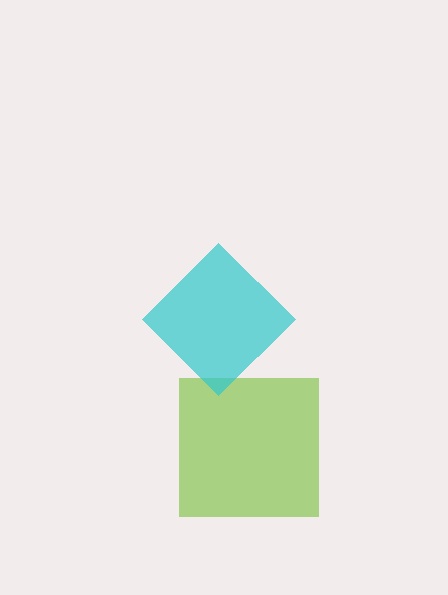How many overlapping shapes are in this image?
There are 2 overlapping shapes in the image.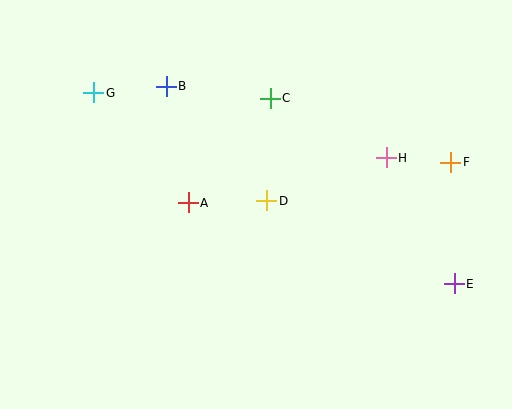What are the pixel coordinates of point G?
Point G is at (94, 93).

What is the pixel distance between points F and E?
The distance between F and E is 121 pixels.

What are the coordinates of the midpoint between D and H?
The midpoint between D and H is at (327, 179).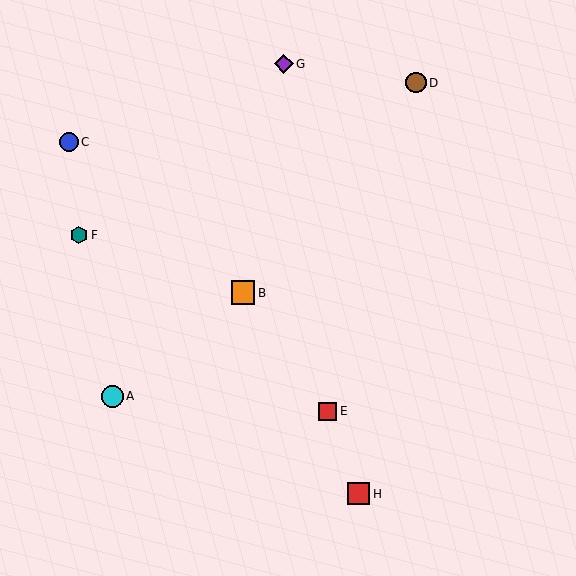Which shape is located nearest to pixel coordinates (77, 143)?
The blue circle (labeled C) at (69, 142) is nearest to that location.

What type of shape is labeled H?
Shape H is a red square.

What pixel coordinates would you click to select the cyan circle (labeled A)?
Click at (113, 396) to select the cyan circle A.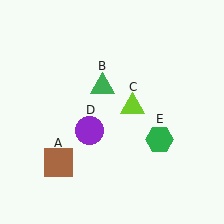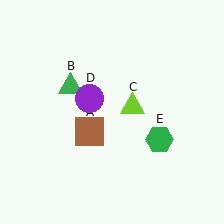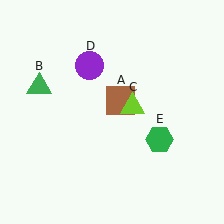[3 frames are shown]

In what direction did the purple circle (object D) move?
The purple circle (object D) moved up.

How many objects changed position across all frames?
3 objects changed position: brown square (object A), green triangle (object B), purple circle (object D).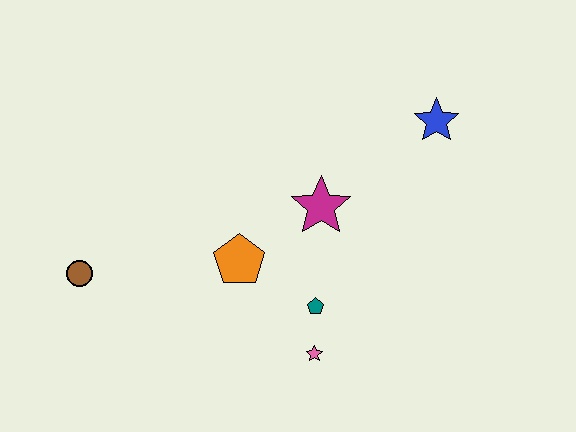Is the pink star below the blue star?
Yes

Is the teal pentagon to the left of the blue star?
Yes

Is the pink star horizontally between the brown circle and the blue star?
Yes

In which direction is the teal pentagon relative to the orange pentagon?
The teal pentagon is to the right of the orange pentagon.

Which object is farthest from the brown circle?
The blue star is farthest from the brown circle.